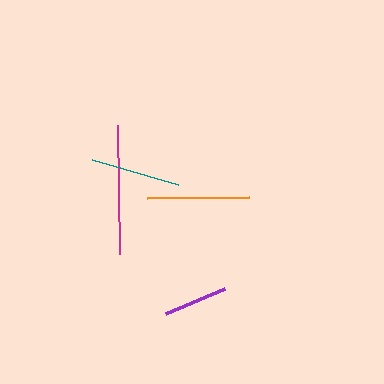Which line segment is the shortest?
The purple line is the shortest at approximately 64 pixels.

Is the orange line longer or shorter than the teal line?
The orange line is longer than the teal line.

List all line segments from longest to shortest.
From longest to shortest: magenta, orange, teal, purple.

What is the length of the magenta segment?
The magenta segment is approximately 129 pixels long.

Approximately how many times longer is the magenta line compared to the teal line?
The magenta line is approximately 1.5 times the length of the teal line.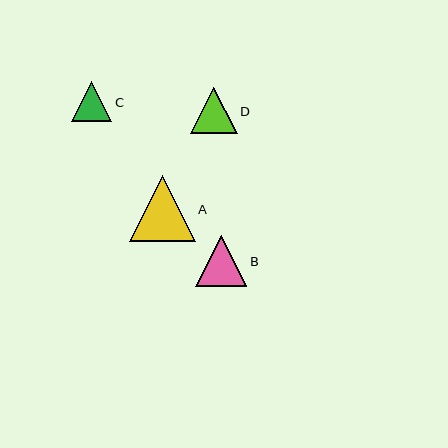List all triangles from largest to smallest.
From largest to smallest: A, B, D, C.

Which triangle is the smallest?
Triangle C is the smallest with a size of approximately 40 pixels.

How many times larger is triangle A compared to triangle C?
Triangle A is approximately 1.7 times the size of triangle C.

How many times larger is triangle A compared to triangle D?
Triangle A is approximately 1.4 times the size of triangle D.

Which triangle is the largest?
Triangle A is the largest with a size of approximately 66 pixels.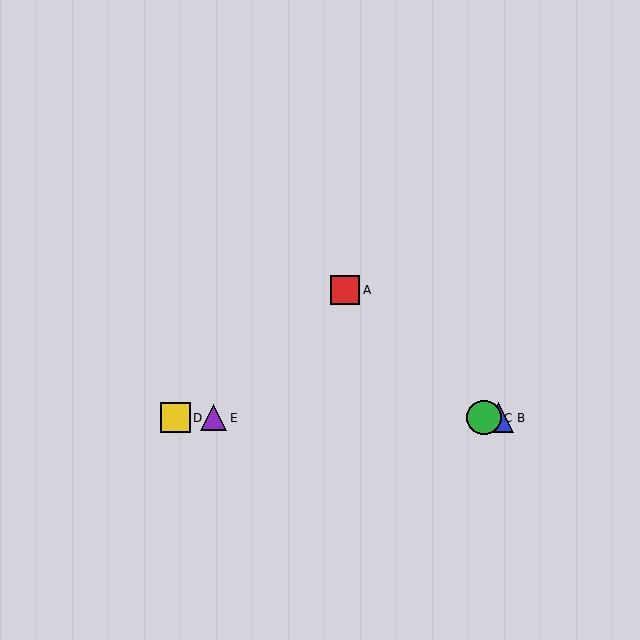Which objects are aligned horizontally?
Objects B, C, D, E are aligned horizontally.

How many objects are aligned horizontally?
4 objects (B, C, D, E) are aligned horizontally.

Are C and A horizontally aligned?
No, C is at y≈418 and A is at y≈290.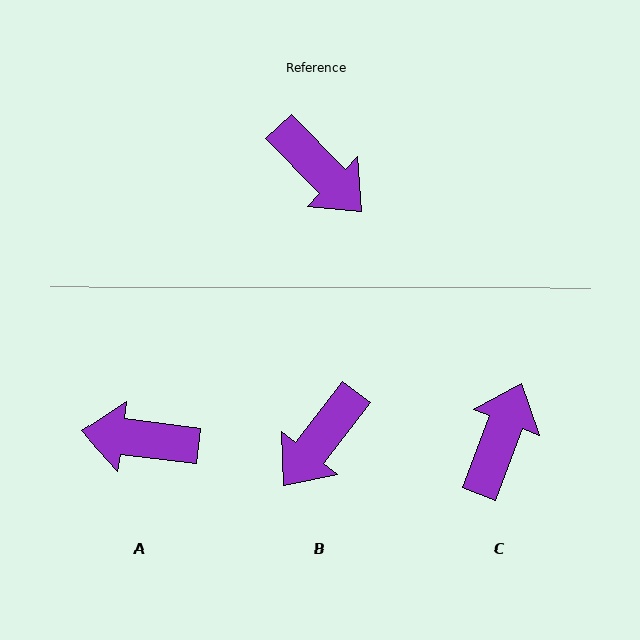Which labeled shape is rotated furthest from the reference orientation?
A, about 142 degrees away.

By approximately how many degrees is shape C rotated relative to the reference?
Approximately 114 degrees counter-clockwise.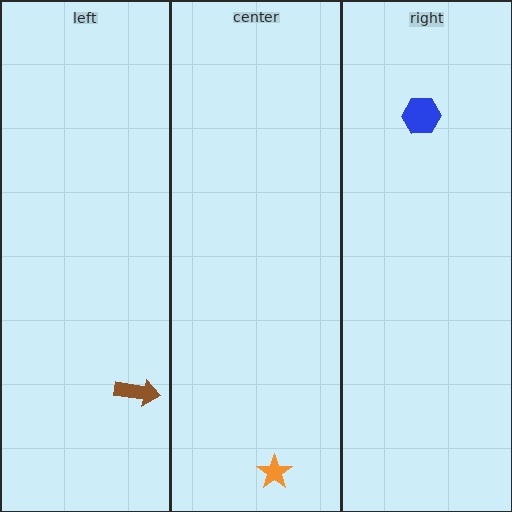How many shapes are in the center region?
1.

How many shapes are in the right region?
1.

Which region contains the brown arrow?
The left region.